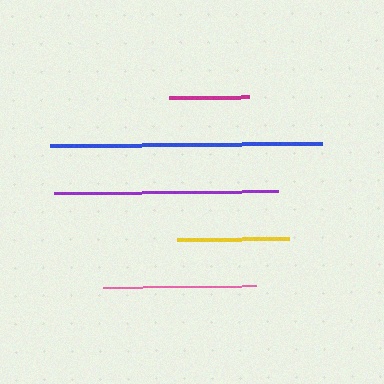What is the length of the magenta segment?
The magenta segment is approximately 80 pixels long.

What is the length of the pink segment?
The pink segment is approximately 154 pixels long.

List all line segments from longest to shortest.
From longest to shortest: blue, purple, pink, yellow, magenta.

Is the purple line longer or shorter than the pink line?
The purple line is longer than the pink line.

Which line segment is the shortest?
The magenta line is the shortest at approximately 80 pixels.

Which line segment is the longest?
The blue line is the longest at approximately 273 pixels.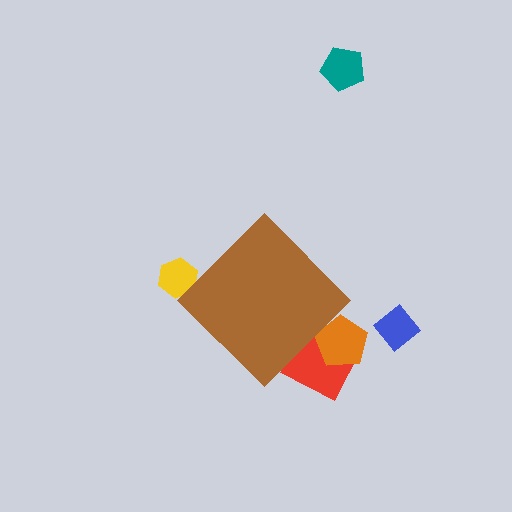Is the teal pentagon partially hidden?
No, the teal pentagon is fully visible.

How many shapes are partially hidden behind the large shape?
3 shapes are partially hidden.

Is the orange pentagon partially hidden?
Yes, the orange pentagon is partially hidden behind the brown diamond.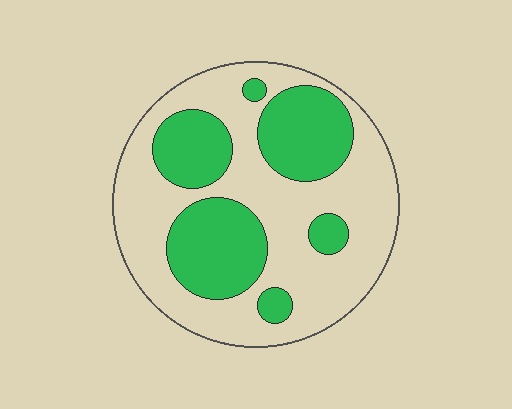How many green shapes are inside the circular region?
6.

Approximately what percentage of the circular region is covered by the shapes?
Approximately 35%.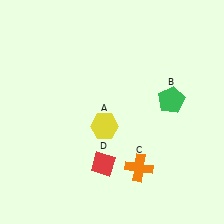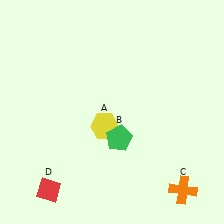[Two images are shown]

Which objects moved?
The objects that moved are: the green pentagon (B), the orange cross (C), the red diamond (D).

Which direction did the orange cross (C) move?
The orange cross (C) moved right.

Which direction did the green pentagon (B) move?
The green pentagon (B) moved left.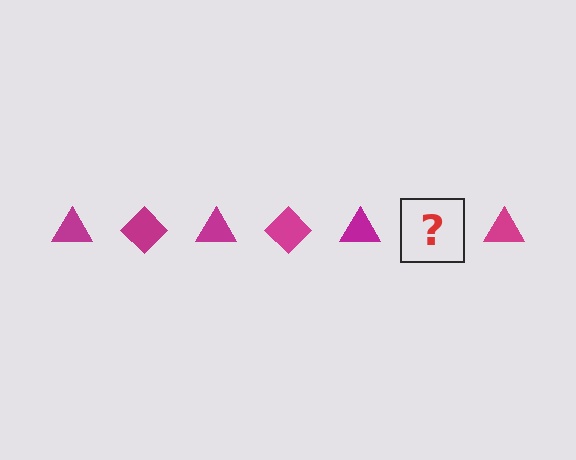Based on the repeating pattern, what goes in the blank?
The blank should be a magenta diamond.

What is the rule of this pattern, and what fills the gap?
The rule is that the pattern cycles through triangle, diamond shapes in magenta. The gap should be filled with a magenta diamond.